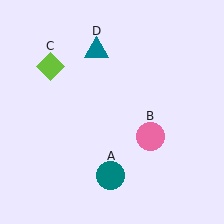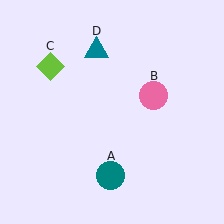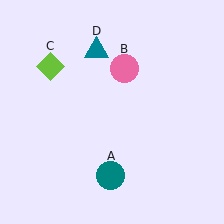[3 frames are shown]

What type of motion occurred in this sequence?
The pink circle (object B) rotated counterclockwise around the center of the scene.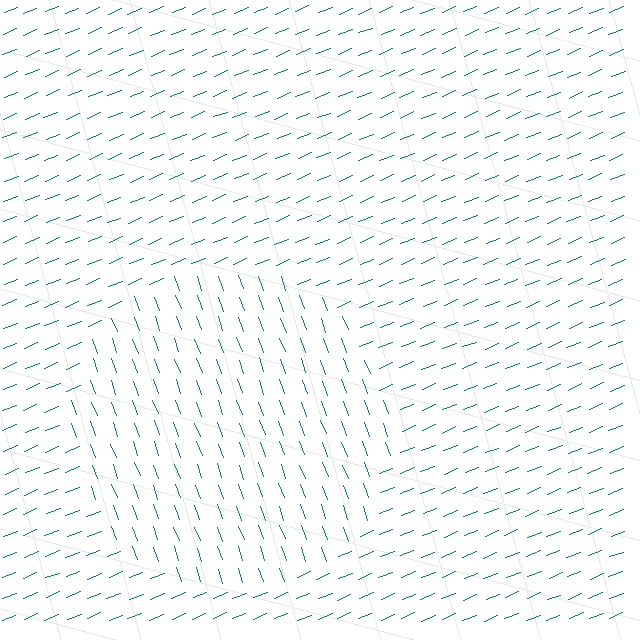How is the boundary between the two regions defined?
The boundary is defined purely by a change in line orientation (approximately 88 degrees difference). All lines are the same color and thickness.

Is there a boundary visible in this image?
Yes, there is a texture boundary formed by a change in line orientation.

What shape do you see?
I see a circle.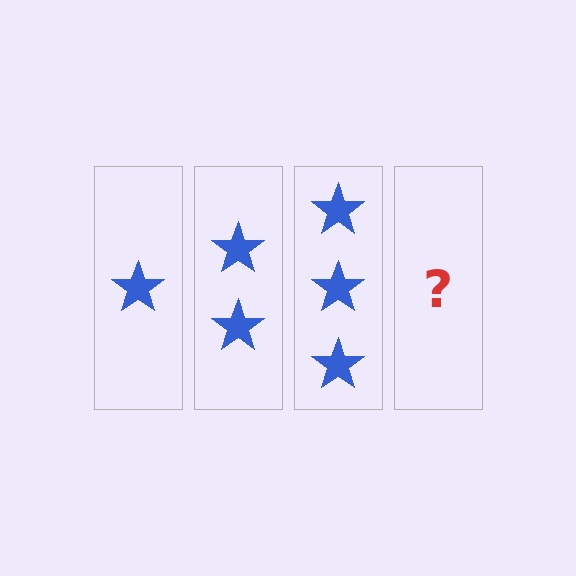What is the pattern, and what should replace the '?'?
The pattern is that each step adds one more star. The '?' should be 4 stars.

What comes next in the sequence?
The next element should be 4 stars.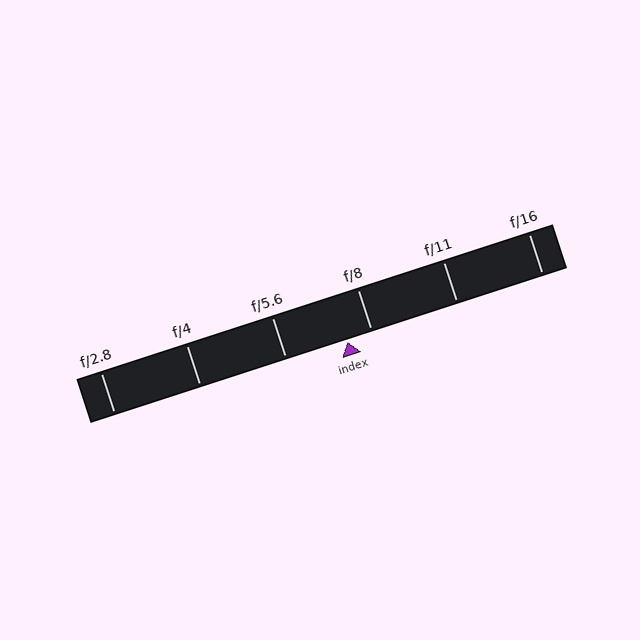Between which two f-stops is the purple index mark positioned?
The index mark is between f/5.6 and f/8.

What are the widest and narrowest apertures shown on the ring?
The widest aperture shown is f/2.8 and the narrowest is f/16.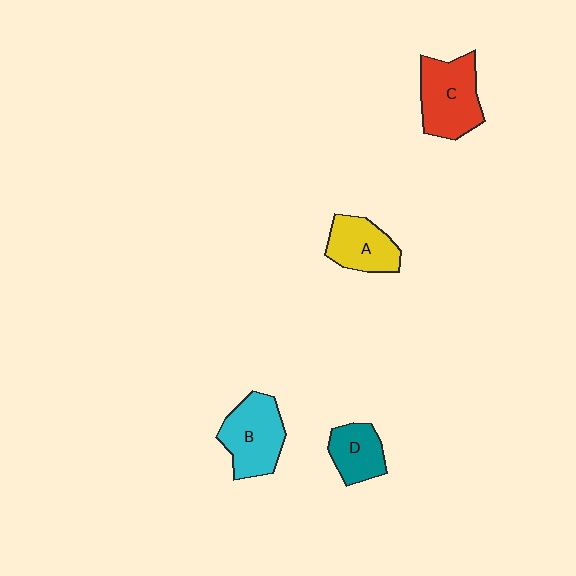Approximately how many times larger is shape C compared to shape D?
Approximately 1.6 times.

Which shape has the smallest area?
Shape D (teal).